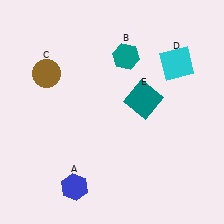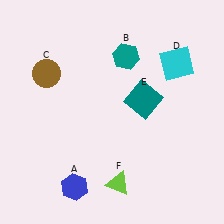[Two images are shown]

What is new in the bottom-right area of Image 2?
A lime triangle (F) was added in the bottom-right area of Image 2.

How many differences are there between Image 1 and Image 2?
There is 1 difference between the two images.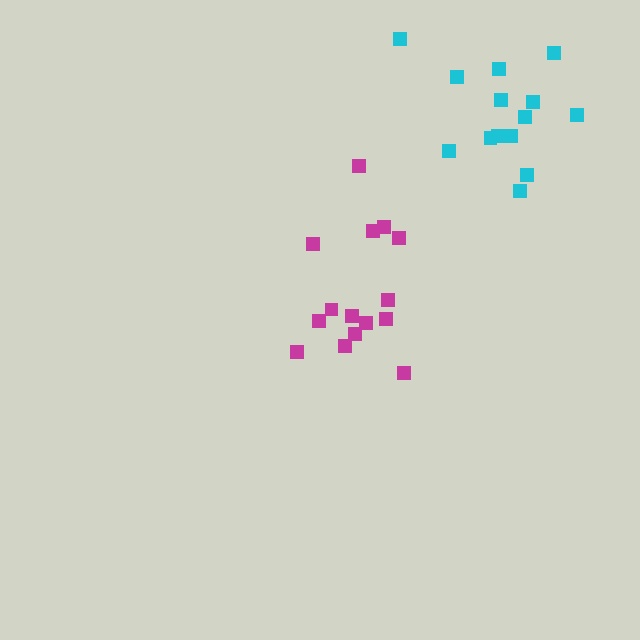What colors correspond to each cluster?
The clusters are colored: magenta, cyan.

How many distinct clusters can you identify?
There are 2 distinct clusters.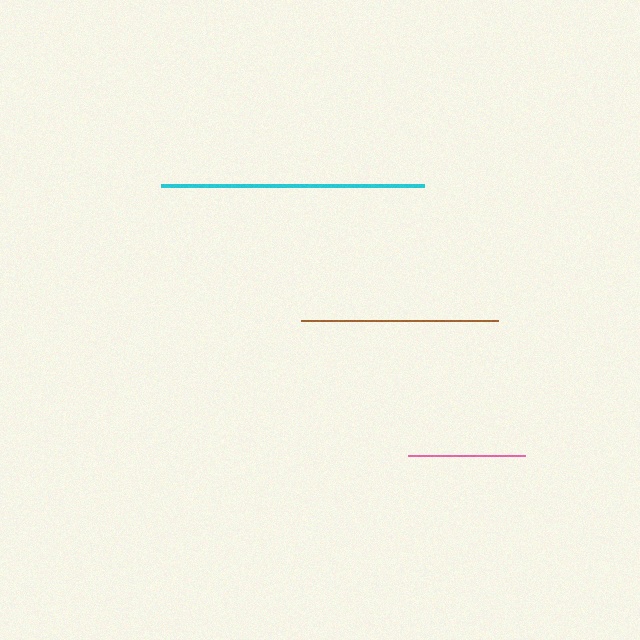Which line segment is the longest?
The cyan line is the longest at approximately 264 pixels.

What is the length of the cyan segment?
The cyan segment is approximately 264 pixels long.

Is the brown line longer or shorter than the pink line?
The brown line is longer than the pink line.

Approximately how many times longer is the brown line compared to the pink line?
The brown line is approximately 1.7 times the length of the pink line.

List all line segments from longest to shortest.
From longest to shortest: cyan, brown, pink.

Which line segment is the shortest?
The pink line is the shortest at approximately 117 pixels.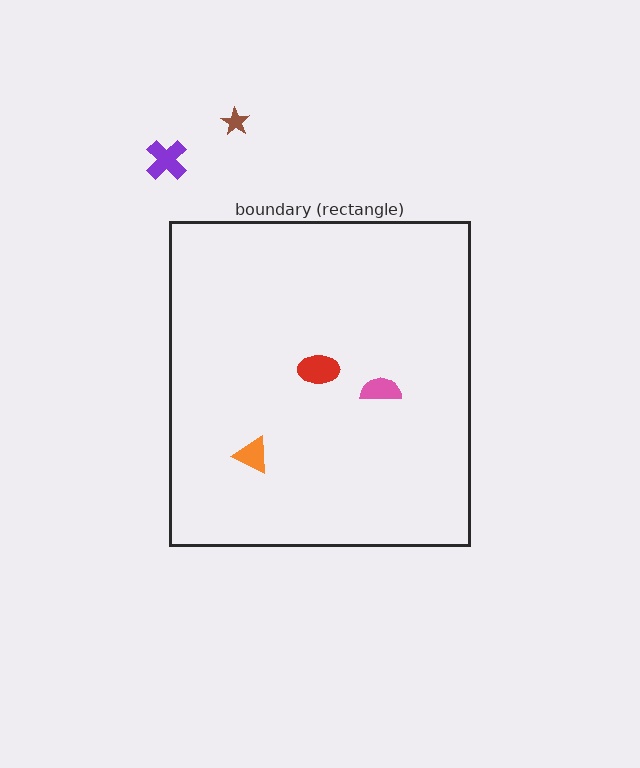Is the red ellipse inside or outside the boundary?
Inside.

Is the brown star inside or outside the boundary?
Outside.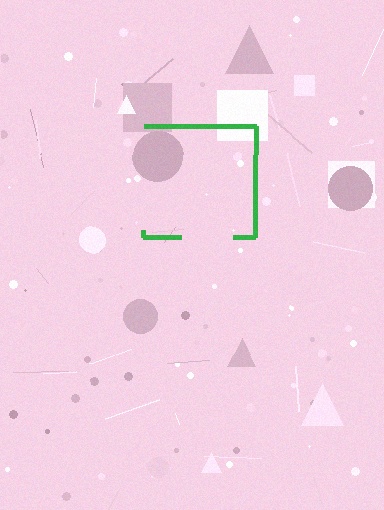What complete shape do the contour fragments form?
The contour fragments form a square.